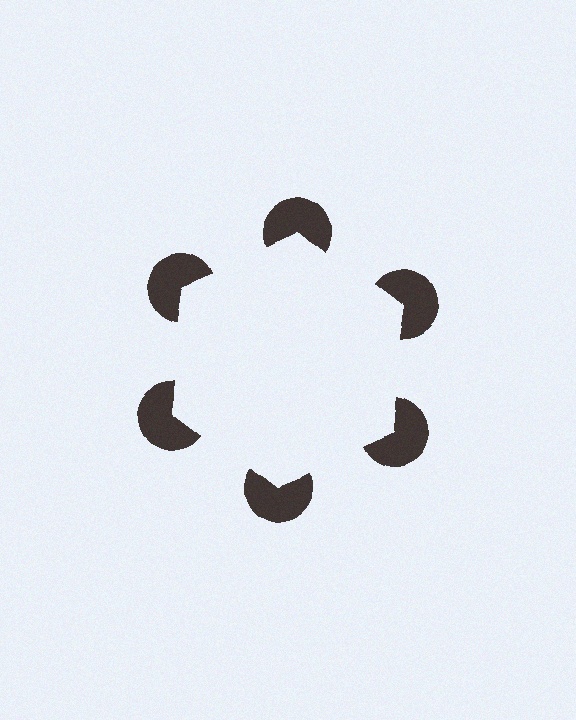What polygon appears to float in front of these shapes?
An illusory hexagon — its edges are inferred from the aligned wedge cuts in the pac-man discs, not physically drawn.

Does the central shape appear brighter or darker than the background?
It typically appears slightly brighter than the background, even though no actual brightness change is drawn.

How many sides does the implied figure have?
6 sides.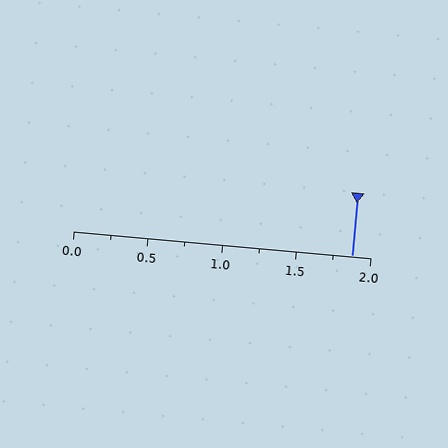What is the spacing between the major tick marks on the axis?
The major ticks are spaced 0.5 apart.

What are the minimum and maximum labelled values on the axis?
The axis runs from 0.0 to 2.0.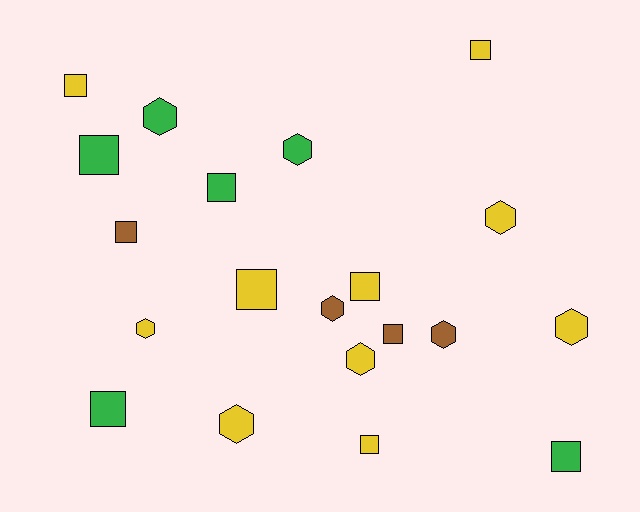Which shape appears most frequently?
Square, with 11 objects.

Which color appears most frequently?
Yellow, with 10 objects.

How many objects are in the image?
There are 20 objects.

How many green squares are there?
There are 4 green squares.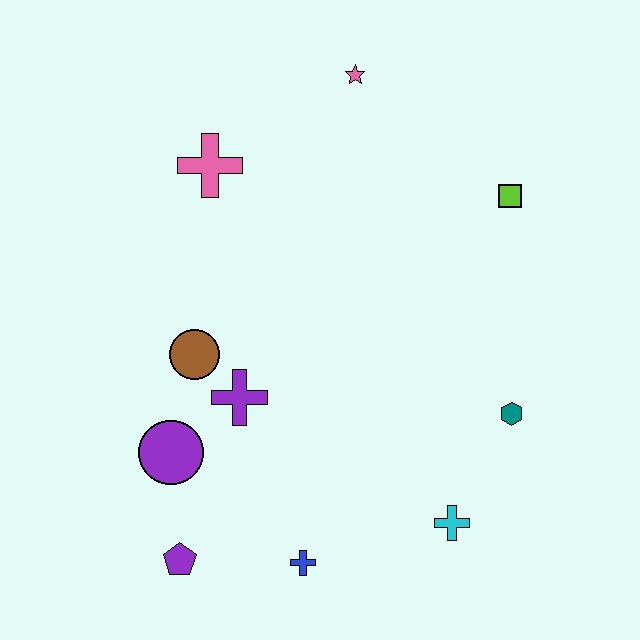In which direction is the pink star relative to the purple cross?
The pink star is above the purple cross.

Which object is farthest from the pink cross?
The cyan cross is farthest from the pink cross.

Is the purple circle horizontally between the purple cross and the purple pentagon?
No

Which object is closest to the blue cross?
The purple pentagon is closest to the blue cross.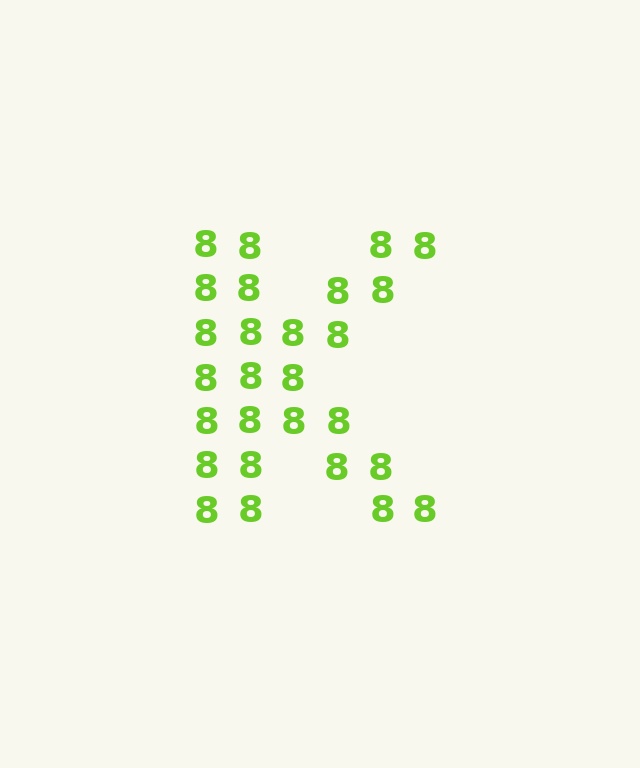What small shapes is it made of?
It is made of small digit 8's.